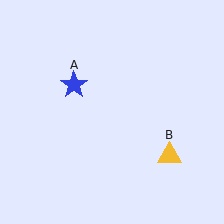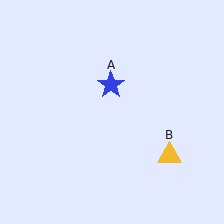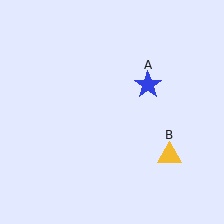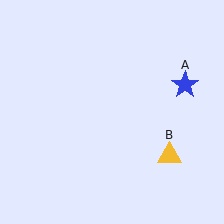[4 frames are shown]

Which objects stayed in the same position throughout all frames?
Yellow triangle (object B) remained stationary.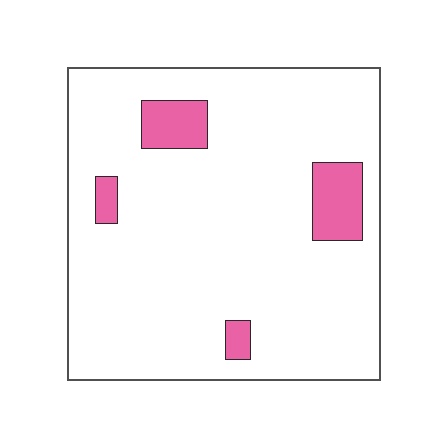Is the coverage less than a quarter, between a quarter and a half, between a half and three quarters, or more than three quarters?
Less than a quarter.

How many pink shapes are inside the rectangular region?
4.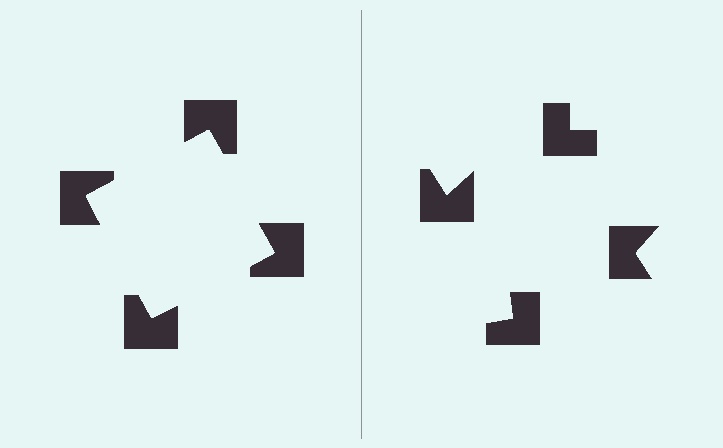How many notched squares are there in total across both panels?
8 — 4 on each side.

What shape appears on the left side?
An illusory square.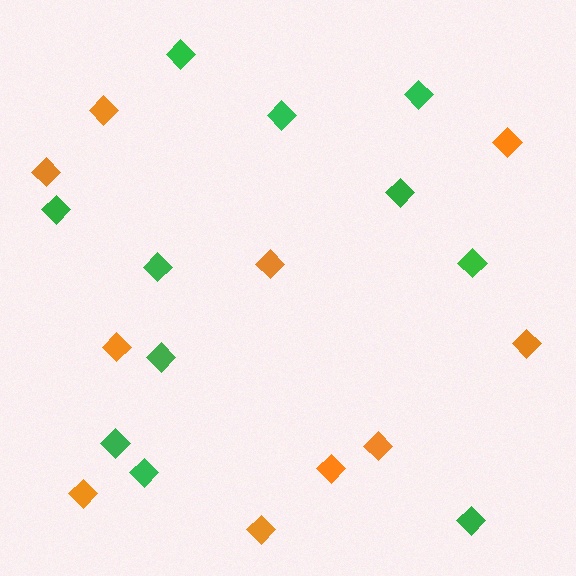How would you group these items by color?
There are 2 groups: one group of green diamonds (11) and one group of orange diamonds (10).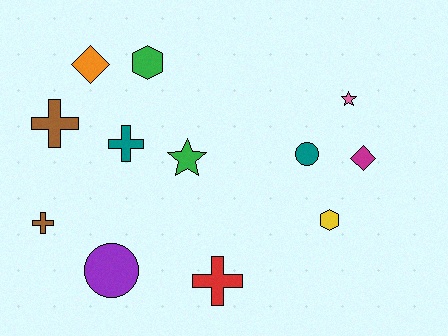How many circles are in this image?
There are 2 circles.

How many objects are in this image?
There are 12 objects.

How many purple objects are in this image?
There is 1 purple object.